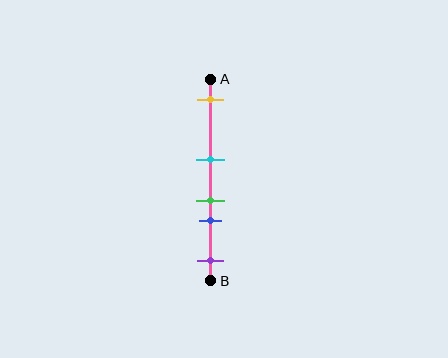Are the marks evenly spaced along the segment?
No, the marks are not evenly spaced.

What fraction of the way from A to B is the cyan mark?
The cyan mark is approximately 40% (0.4) of the way from A to B.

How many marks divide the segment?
There are 5 marks dividing the segment.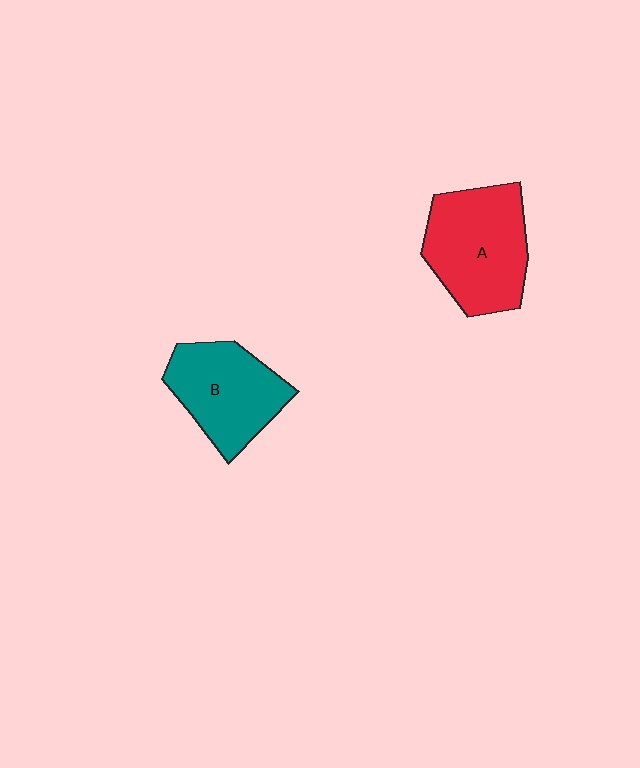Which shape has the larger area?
Shape A (red).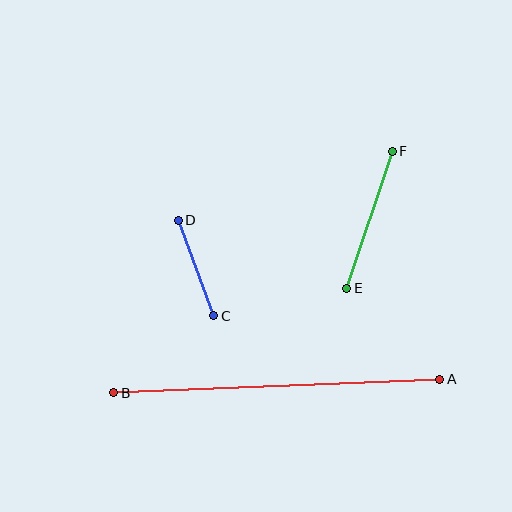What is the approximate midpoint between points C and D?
The midpoint is at approximately (196, 268) pixels.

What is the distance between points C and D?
The distance is approximately 102 pixels.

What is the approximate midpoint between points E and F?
The midpoint is at approximately (369, 220) pixels.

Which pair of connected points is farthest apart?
Points A and B are farthest apart.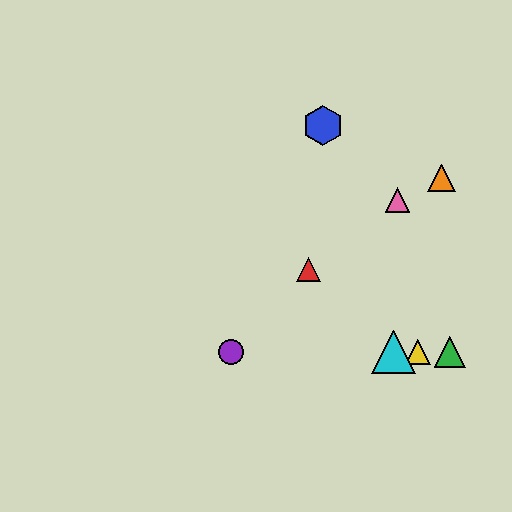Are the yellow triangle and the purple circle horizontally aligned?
Yes, both are at y≈352.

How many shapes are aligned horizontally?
4 shapes (the green triangle, the yellow triangle, the purple circle, the cyan triangle) are aligned horizontally.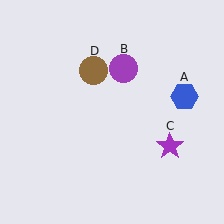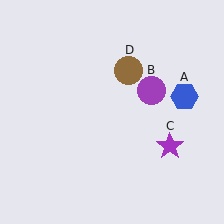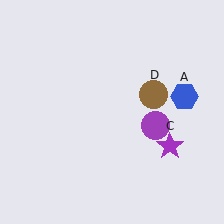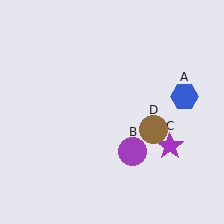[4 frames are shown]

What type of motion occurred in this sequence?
The purple circle (object B), brown circle (object D) rotated clockwise around the center of the scene.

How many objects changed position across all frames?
2 objects changed position: purple circle (object B), brown circle (object D).